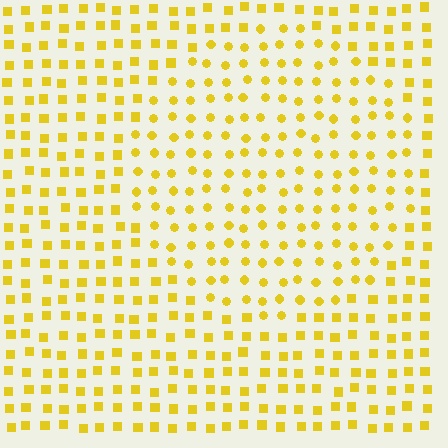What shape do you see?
I see a circle.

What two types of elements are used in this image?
The image uses circles inside the circle region and squares outside it.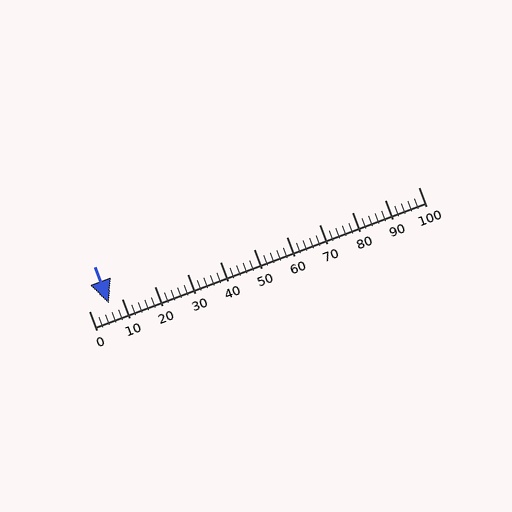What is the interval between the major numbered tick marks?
The major tick marks are spaced 10 units apart.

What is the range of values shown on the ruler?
The ruler shows values from 0 to 100.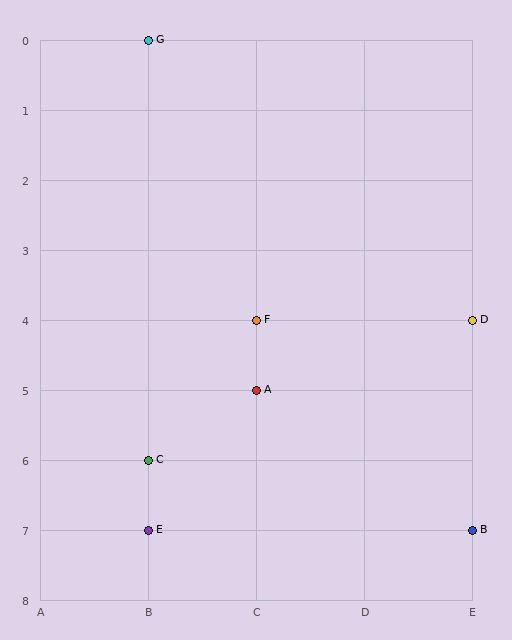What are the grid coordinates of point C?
Point C is at grid coordinates (B, 6).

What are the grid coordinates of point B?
Point B is at grid coordinates (E, 7).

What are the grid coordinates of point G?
Point G is at grid coordinates (B, 0).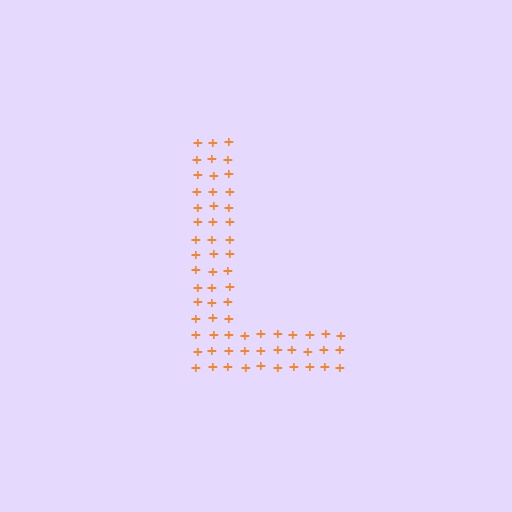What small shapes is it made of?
It is made of small plus signs.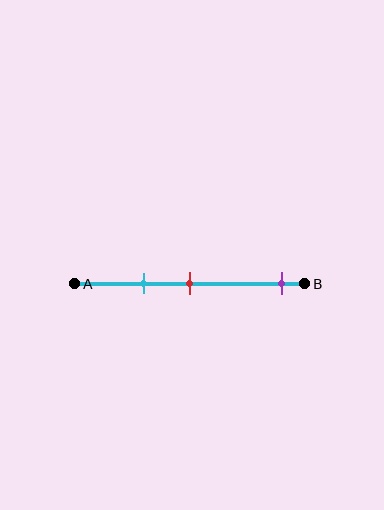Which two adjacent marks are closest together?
The cyan and red marks are the closest adjacent pair.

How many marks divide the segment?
There are 3 marks dividing the segment.